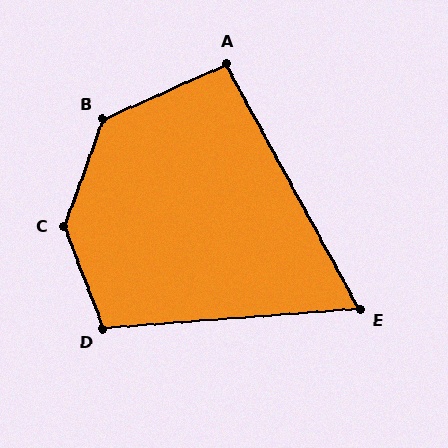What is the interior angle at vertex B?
Approximately 134 degrees (obtuse).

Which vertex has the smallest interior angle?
E, at approximately 66 degrees.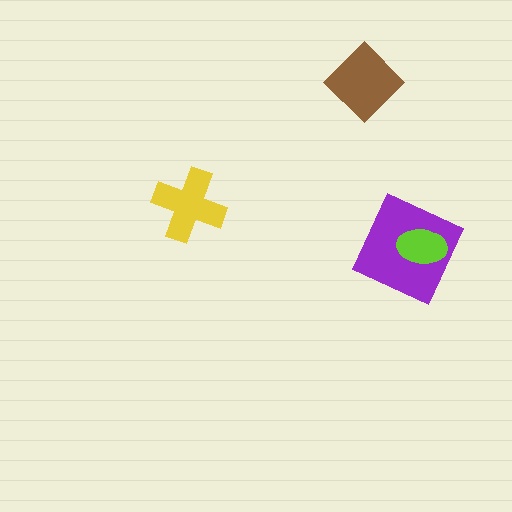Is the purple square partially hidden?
Yes, it is partially covered by another shape.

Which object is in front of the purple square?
The lime ellipse is in front of the purple square.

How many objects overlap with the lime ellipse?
1 object overlaps with the lime ellipse.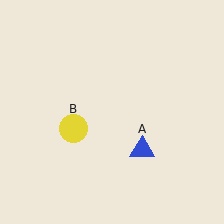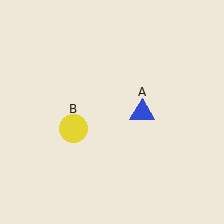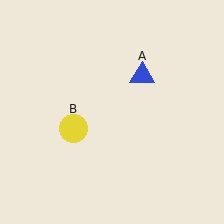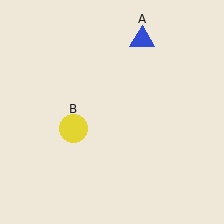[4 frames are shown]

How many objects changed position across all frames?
1 object changed position: blue triangle (object A).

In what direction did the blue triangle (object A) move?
The blue triangle (object A) moved up.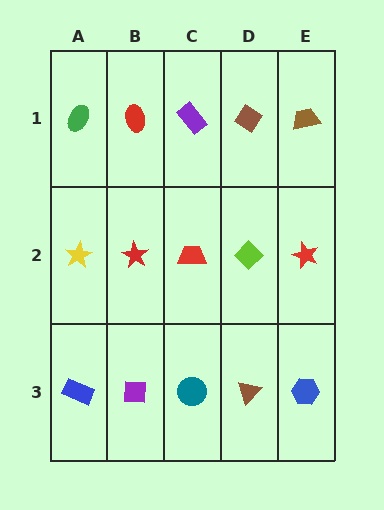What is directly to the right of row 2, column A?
A red star.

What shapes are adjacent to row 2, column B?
A red ellipse (row 1, column B), a purple square (row 3, column B), a yellow star (row 2, column A), a red trapezoid (row 2, column C).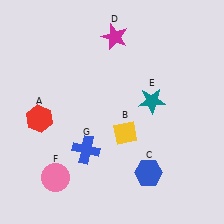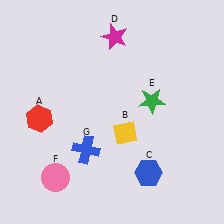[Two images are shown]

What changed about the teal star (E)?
In Image 1, E is teal. In Image 2, it changed to green.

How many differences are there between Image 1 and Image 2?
There is 1 difference between the two images.